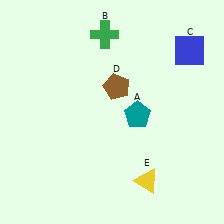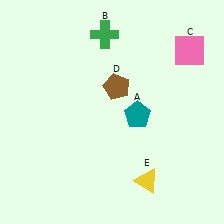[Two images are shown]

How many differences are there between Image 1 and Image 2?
There is 1 difference between the two images.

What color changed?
The square (C) changed from blue in Image 1 to pink in Image 2.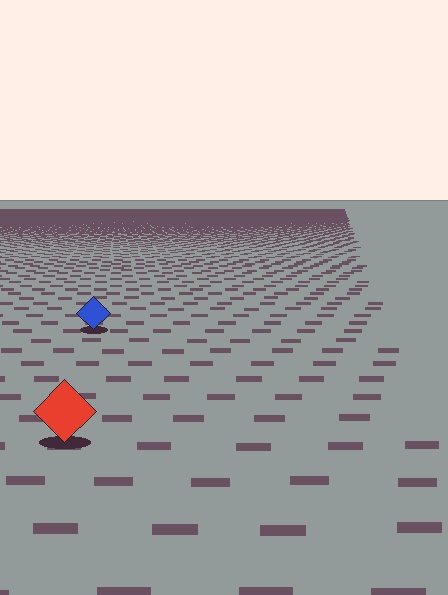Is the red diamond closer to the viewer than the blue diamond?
Yes. The red diamond is closer — you can tell from the texture gradient: the ground texture is coarser near it.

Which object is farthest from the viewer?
The blue diamond is farthest from the viewer. It appears smaller and the ground texture around it is denser.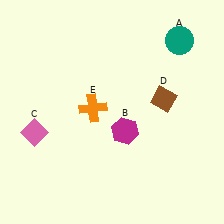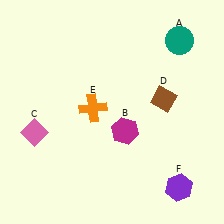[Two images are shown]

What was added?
A purple hexagon (F) was added in Image 2.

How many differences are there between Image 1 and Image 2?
There is 1 difference between the two images.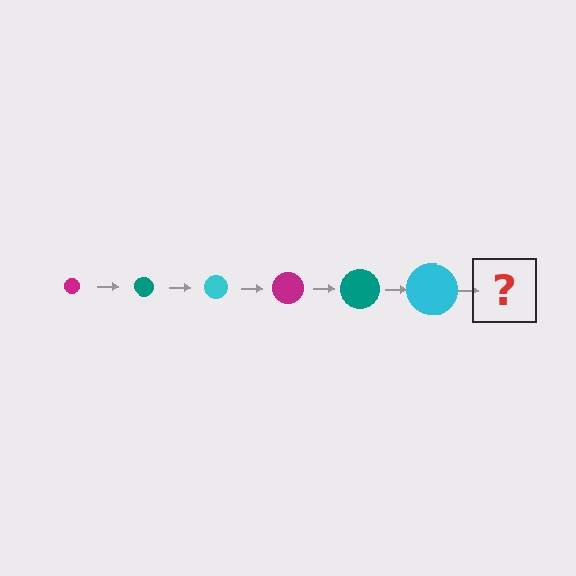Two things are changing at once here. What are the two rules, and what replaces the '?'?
The two rules are that the circle grows larger each step and the color cycles through magenta, teal, and cyan. The '?' should be a magenta circle, larger than the previous one.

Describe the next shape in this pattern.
It should be a magenta circle, larger than the previous one.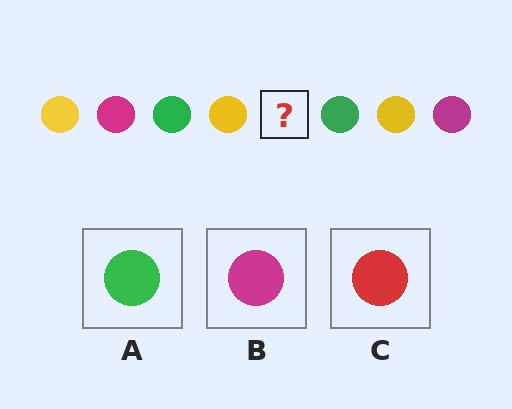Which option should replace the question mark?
Option B.